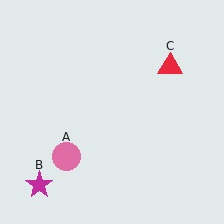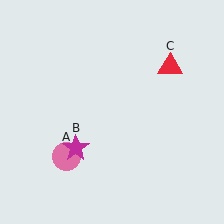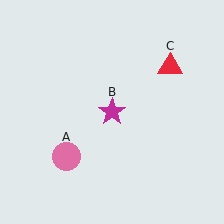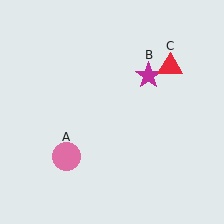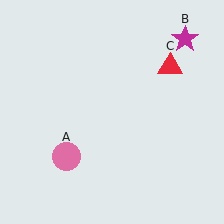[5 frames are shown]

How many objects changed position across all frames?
1 object changed position: magenta star (object B).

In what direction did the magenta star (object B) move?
The magenta star (object B) moved up and to the right.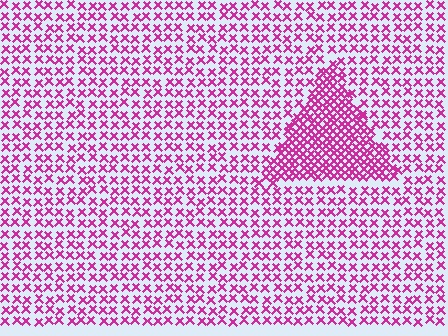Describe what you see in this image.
The image contains small magenta elements arranged at two different densities. A triangle-shaped region is visible where the elements are more densely packed than the surrounding area.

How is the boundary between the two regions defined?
The boundary is defined by a change in element density (approximately 2.1x ratio). All elements are the same color, size, and shape.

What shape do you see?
I see a triangle.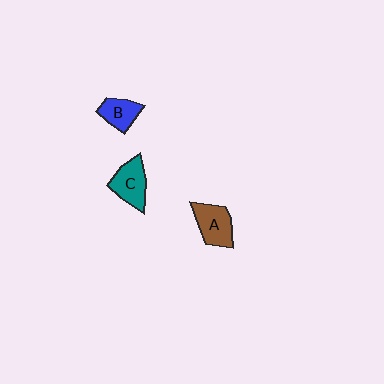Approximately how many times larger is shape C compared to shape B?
Approximately 1.4 times.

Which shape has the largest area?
Shape C (teal).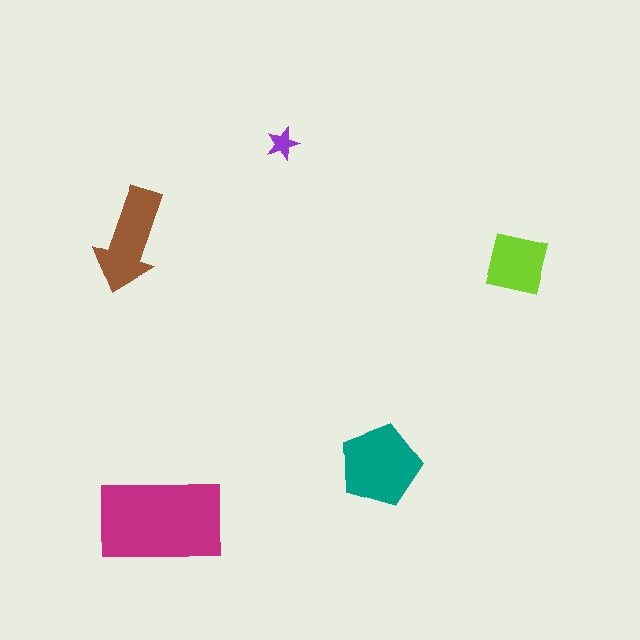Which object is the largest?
The magenta rectangle.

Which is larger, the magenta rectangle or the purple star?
The magenta rectangle.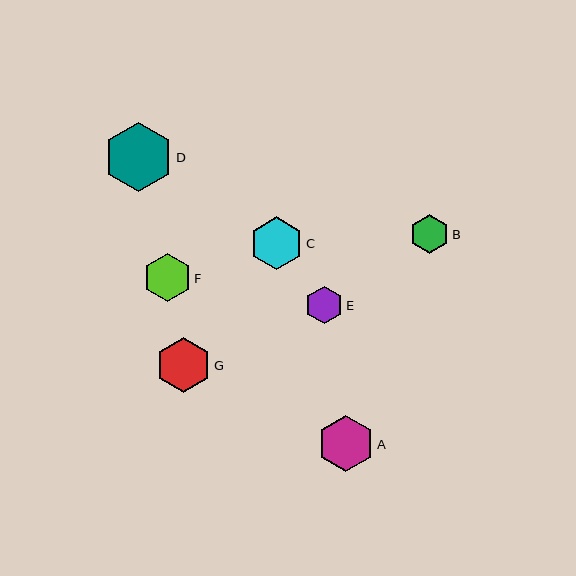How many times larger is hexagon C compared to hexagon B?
Hexagon C is approximately 1.3 times the size of hexagon B.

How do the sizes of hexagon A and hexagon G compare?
Hexagon A and hexagon G are approximately the same size.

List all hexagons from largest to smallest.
From largest to smallest: D, A, G, C, F, B, E.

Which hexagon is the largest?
Hexagon D is the largest with a size of approximately 69 pixels.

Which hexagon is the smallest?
Hexagon E is the smallest with a size of approximately 38 pixels.